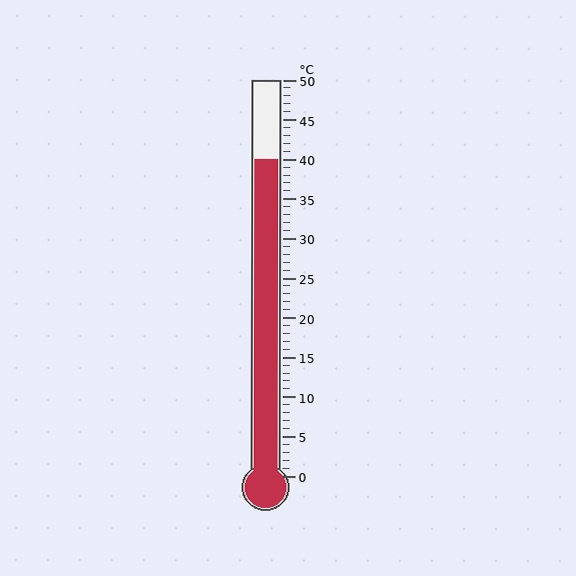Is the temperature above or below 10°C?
The temperature is above 10°C.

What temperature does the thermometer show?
The thermometer shows approximately 40°C.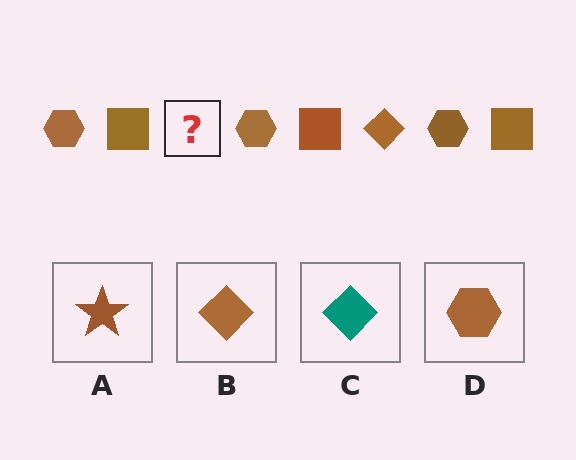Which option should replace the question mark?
Option B.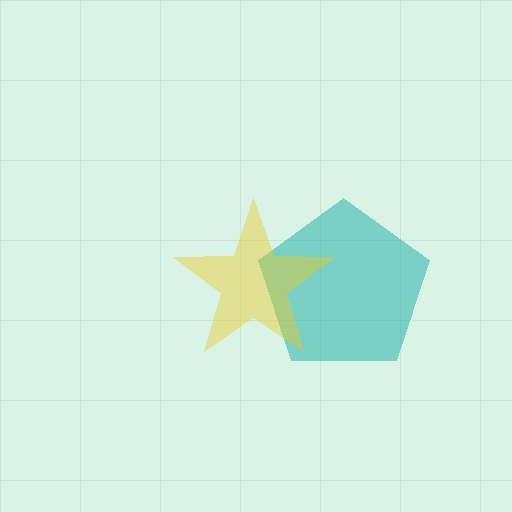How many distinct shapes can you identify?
There are 2 distinct shapes: a teal pentagon, a yellow star.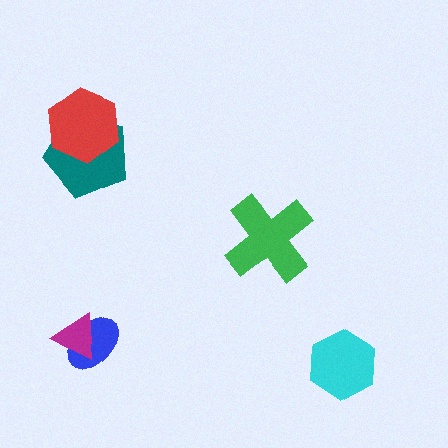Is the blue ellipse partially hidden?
Yes, it is partially covered by another shape.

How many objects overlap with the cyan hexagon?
0 objects overlap with the cyan hexagon.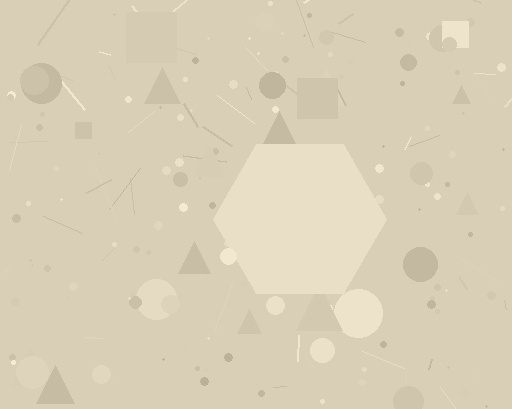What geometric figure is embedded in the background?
A hexagon is embedded in the background.